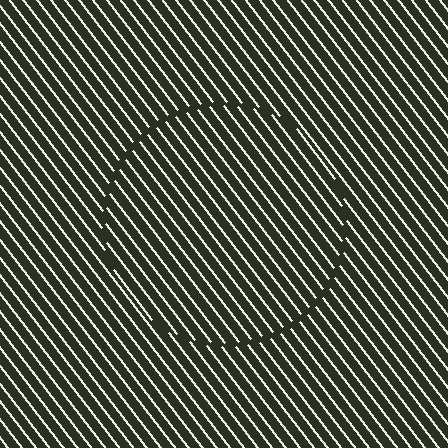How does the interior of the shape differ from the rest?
The interior of the shape contains the same grating, shifted by half a period — the contour is defined by the phase discontinuity where line-ends from the inner and outer gratings abut.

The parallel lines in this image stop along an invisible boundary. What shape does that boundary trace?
An illusory circle. The interior of the shape contains the same grating, shifted by half a period — the contour is defined by the phase discontinuity where line-ends from the inner and outer gratings abut.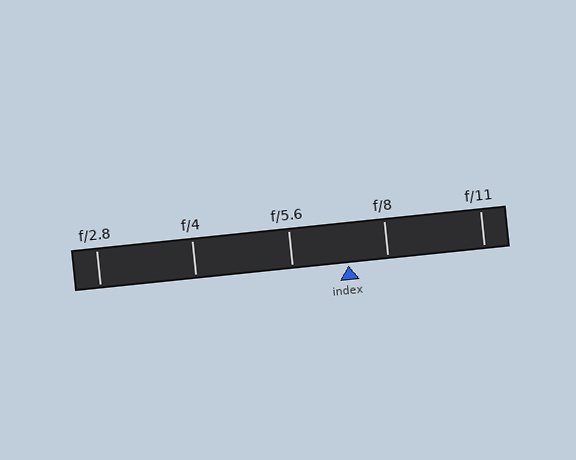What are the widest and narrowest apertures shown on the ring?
The widest aperture shown is f/2.8 and the narrowest is f/11.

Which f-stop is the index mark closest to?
The index mark is closest to f/8.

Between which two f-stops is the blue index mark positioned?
The index mark is between f/5.6 and f/8.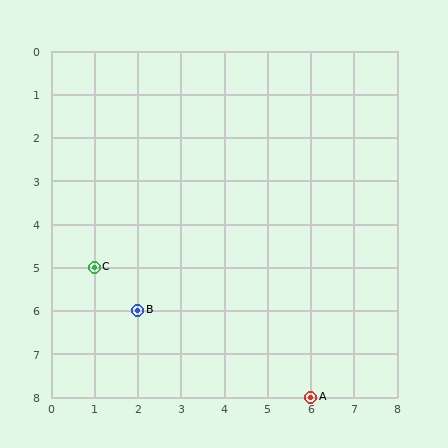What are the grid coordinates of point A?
Point A is at grid coordinates (6, 8).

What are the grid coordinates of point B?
Point B is at grid coordinates (2, 6).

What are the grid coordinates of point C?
Point C is at grid coordinates (1, 5).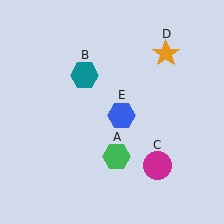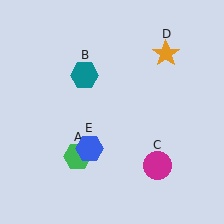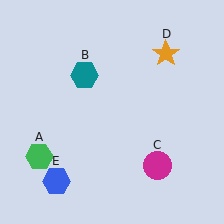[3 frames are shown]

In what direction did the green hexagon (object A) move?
The green hexagon (object A) moved left.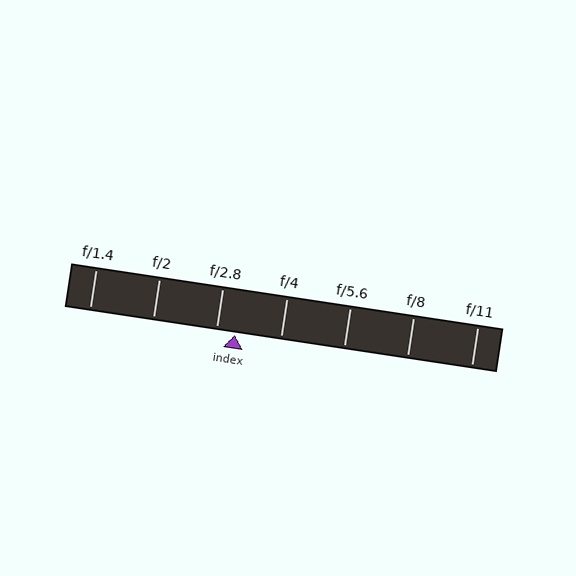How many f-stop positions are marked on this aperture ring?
There are 7 f-stop positions marked.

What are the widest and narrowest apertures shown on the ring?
The widest aperture shown is f/1.4 and the narrowest is f/11.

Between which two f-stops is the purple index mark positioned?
The index mark is between f/2.8 and f/4.